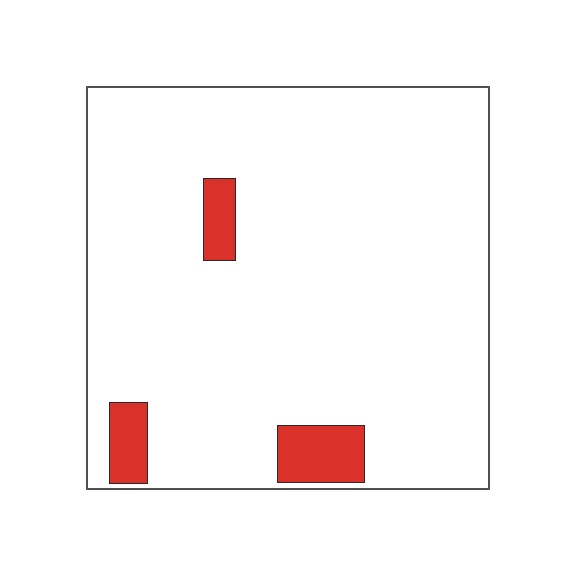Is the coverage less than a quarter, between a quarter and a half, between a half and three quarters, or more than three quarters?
Less than a quarter.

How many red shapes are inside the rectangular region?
3.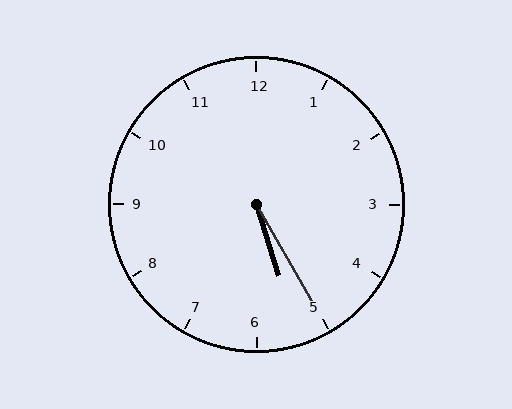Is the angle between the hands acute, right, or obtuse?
It is acute.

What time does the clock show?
5:25.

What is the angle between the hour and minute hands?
Approximately 12 degrees.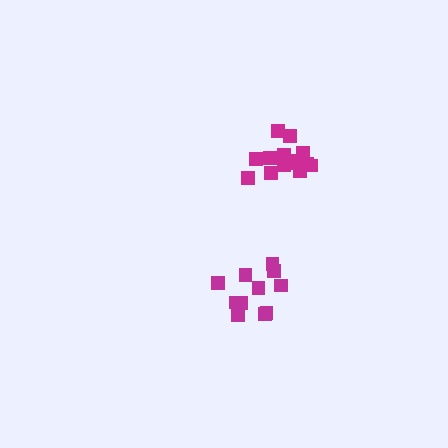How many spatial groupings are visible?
There are 2 spatial groupings.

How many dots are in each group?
Group 1: 11 dots, Group 2: 16 dots (27 total).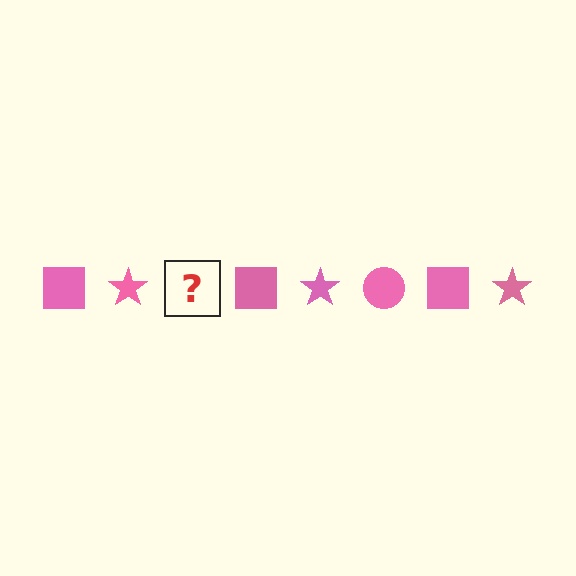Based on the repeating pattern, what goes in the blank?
The blank should be a pink circle.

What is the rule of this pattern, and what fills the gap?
The rule is that the pattern cycles through square, star, circle shapes in pink. The gap should be filled with a pink circle.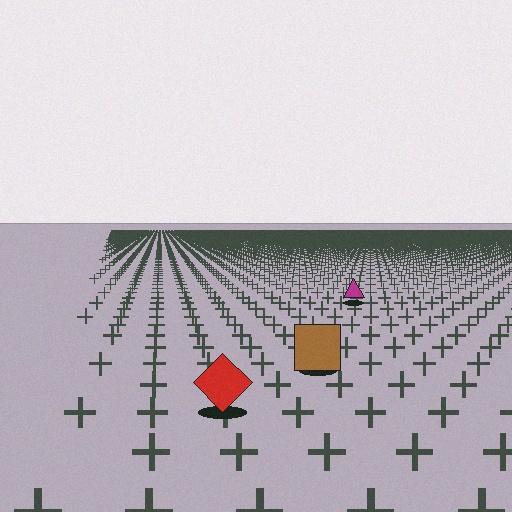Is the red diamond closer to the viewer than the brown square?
Yes. The red diamond is closer — you can tell from the texture gradient: the ground texture is coarser near it.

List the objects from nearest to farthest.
From nearest to farthest: the red diamond, the brown square, the magenta triangle.